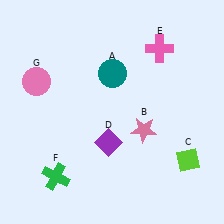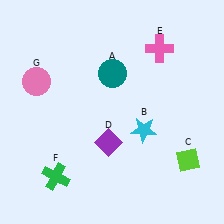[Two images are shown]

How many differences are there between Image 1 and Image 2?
There is 1 difference between the two images.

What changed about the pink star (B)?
In Image 1, B is pink. In Image 2, it changed to cyan.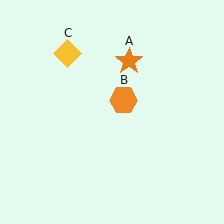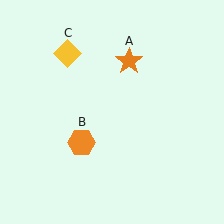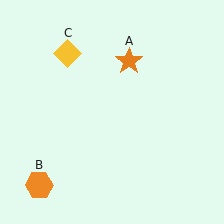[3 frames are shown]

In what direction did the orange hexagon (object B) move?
The orange hexagon (object B) moved down and to the left.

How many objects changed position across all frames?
1 object changed position: orange hexagon (object B).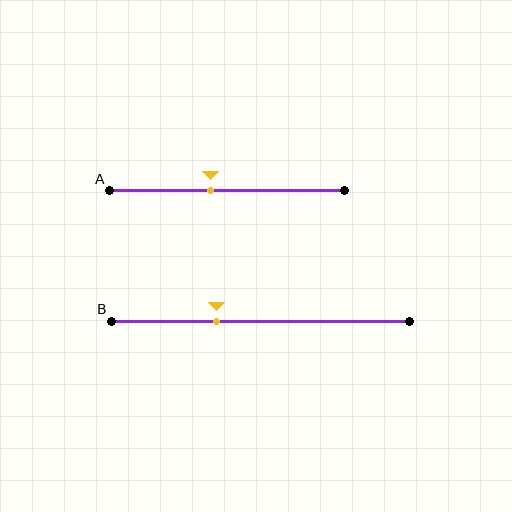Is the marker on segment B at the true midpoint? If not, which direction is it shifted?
No, the marker on segment B is shifted to the left by about 15% of the segment length.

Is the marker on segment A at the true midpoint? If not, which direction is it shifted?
No, the marker on segment A is shifted to the left by about 7% of the segment length.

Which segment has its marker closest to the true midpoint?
Segment A has its marker closest to the true midpoint.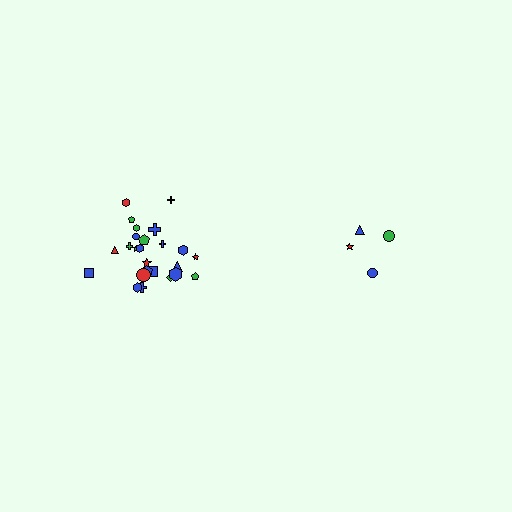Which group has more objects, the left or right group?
The left group.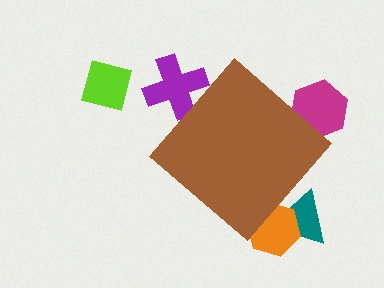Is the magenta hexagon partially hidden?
Yes, the magenta hexagon is partially hidden behind the brown diamond.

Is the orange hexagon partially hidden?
Yes, the orange hexagon is partially hidden behind the brown diamond.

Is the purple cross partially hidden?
Yes, the purple cross is partially hidden behind the brown diamond.